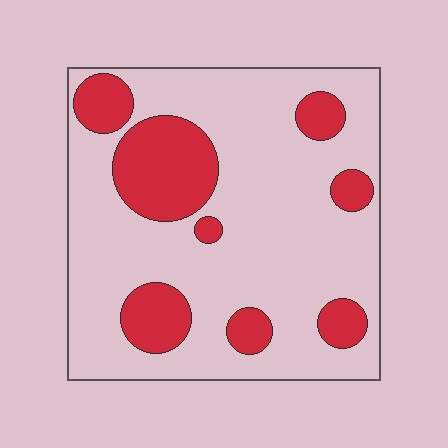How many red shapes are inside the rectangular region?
8.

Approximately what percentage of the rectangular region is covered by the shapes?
Approximately 25%.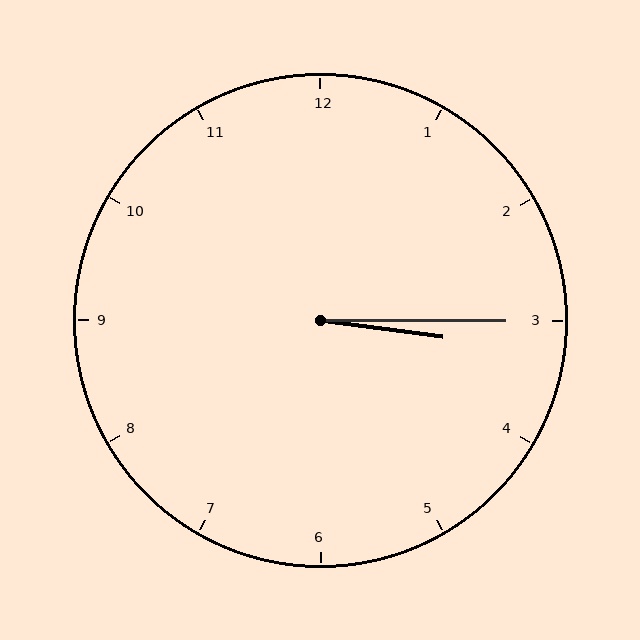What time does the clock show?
3:15.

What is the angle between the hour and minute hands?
Approximately 8 degrees.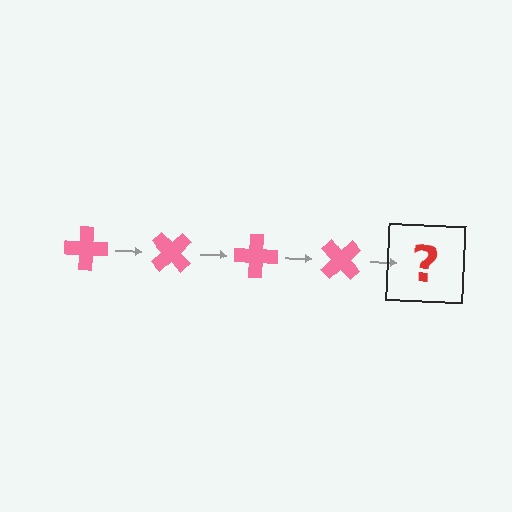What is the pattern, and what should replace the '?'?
The pattern is that the cross rotates 45 degrees each step. The '?' should be a pink cross rotated 180 degrees.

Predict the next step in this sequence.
The next step is a pink cross rotated 180 degrees.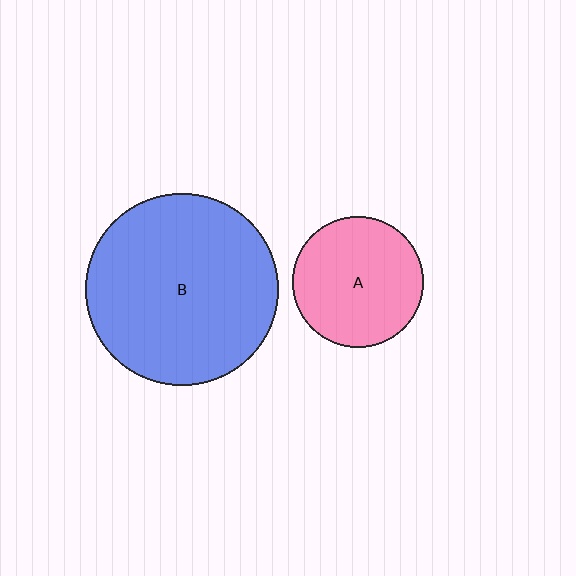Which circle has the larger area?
Circle B (blue).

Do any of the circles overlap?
No, none of the circles overlap.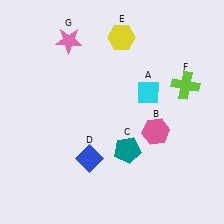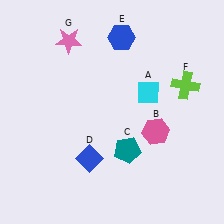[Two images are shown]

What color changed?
The hexagon (E) changed from yellow in Image 1 to blue in Image 2.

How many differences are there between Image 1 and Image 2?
There is 1 difference between the two images.